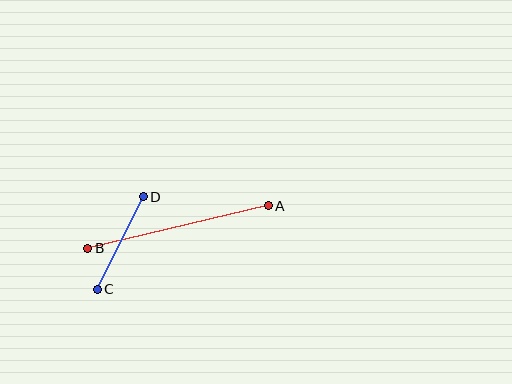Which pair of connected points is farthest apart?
Points A and B are farthest apart.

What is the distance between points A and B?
The distance is approximately 185 pixels.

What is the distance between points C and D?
The distance is approximately 103 pixels.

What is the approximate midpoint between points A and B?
The midpoint is at approximately (178, 227) pixels.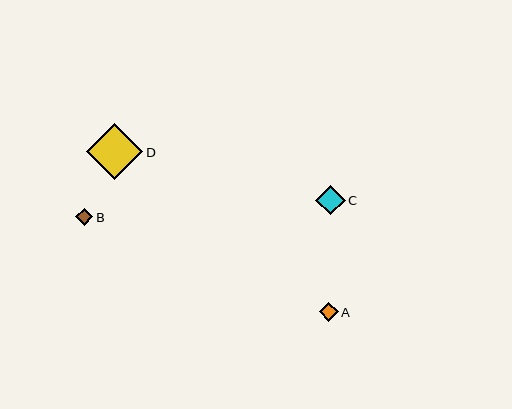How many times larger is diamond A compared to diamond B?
Diamond A is approximately 1.1 times the size of diamond B.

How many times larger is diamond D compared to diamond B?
Diamond D is approximately 3.2 times the size of diamond B.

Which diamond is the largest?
Diamond D is the largest with a size of approximately 56 pixels.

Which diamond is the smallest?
Diamond B is the smallest with a size of approximately 17 pixels.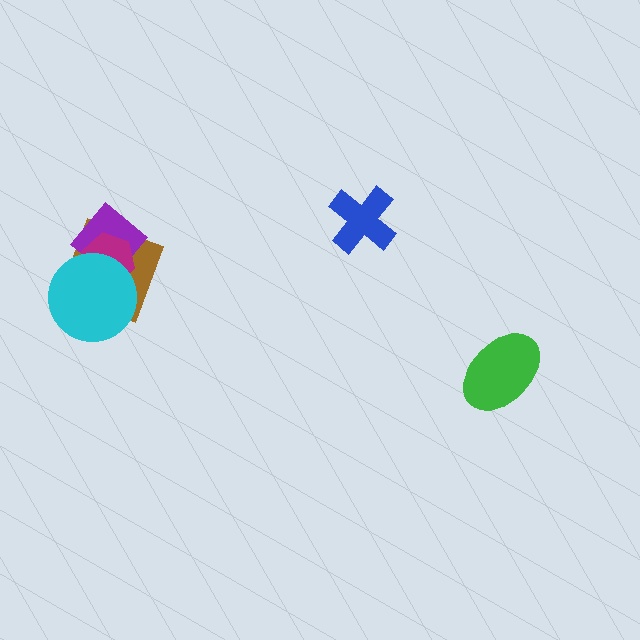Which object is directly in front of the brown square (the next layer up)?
The purple diamond is directly in front of the brown square.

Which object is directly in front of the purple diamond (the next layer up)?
The magenta hexagon is directly in front of the purple diamond.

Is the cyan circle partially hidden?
No, no other shape covers it.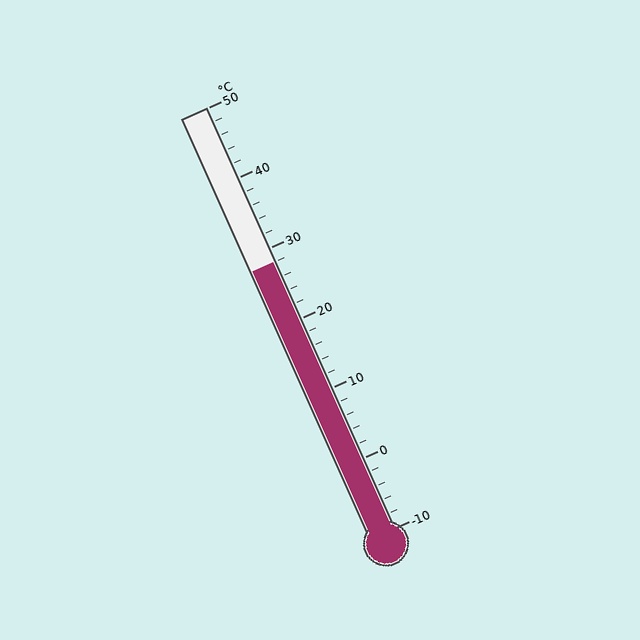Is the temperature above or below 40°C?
The temperature is below 40°C.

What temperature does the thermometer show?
The thermometer shows approximately 28°C.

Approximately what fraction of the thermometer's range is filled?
The thermometer is filled to approximately 65% of its range.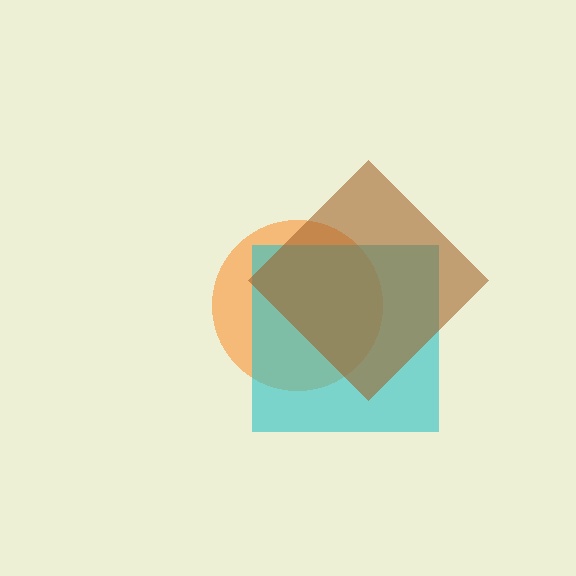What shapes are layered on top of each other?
The layered shapes are: an orange circle, a cyan square, a brown diamond.